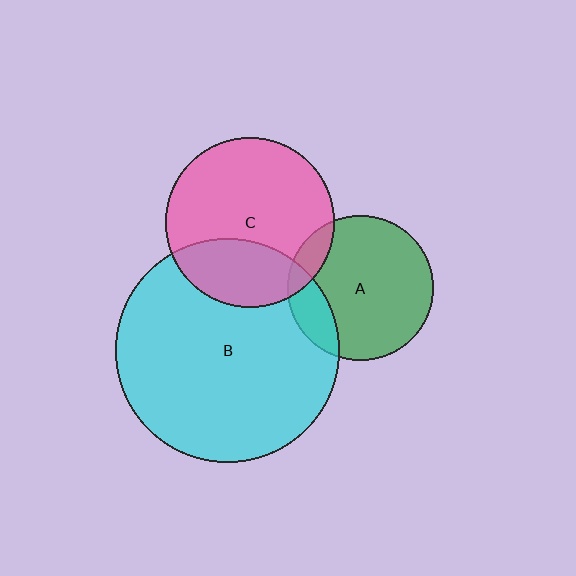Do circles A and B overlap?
Yes.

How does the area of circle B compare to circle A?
Approximately 2.4 times.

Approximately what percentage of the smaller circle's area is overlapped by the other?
Approximately 15%.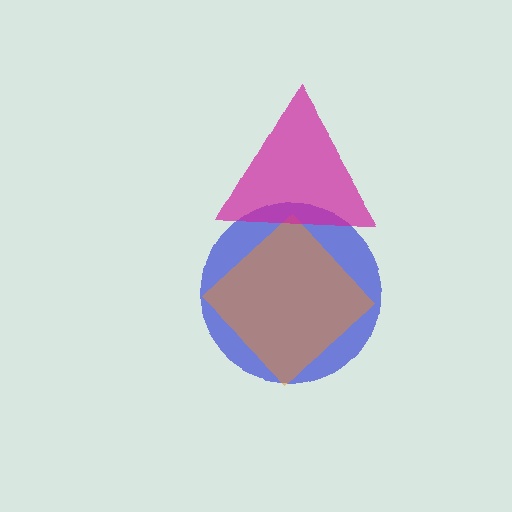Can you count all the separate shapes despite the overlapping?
Yes, there are 3 separate shapes.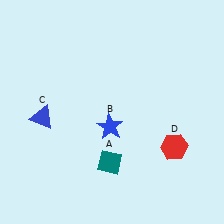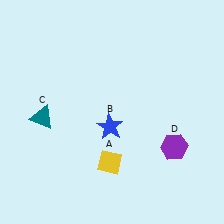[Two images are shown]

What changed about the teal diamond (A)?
In Image 1, A is teal. In Image 2, it changed to yellow.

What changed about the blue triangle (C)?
In Image 1, C is blue. In Image 2, it changed to teal.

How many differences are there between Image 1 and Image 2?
There are 3 differences between the two images.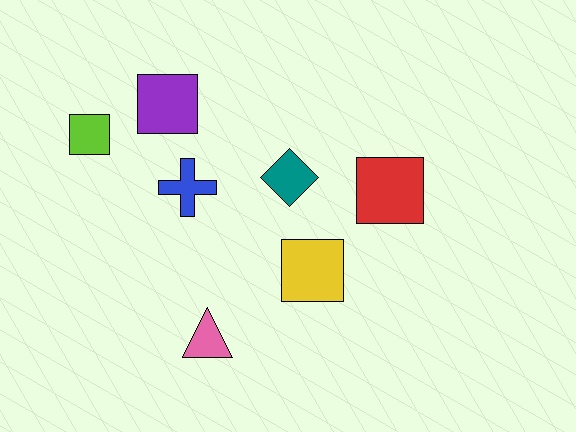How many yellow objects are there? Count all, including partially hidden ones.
There is 1 yellow object.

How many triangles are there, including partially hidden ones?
There is 1 triangle.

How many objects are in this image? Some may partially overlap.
There are 7 objects.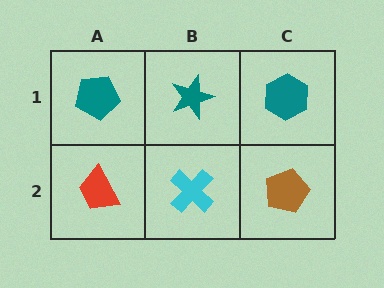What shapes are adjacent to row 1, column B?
A cyan cross (row 2, column B), a teal pentagon (row 1, column A), a teal hexagon (row 1, column C).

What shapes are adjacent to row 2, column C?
A teal hexagon (row 1, column C), a cyan cross (row 2, column B).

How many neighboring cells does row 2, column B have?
3.